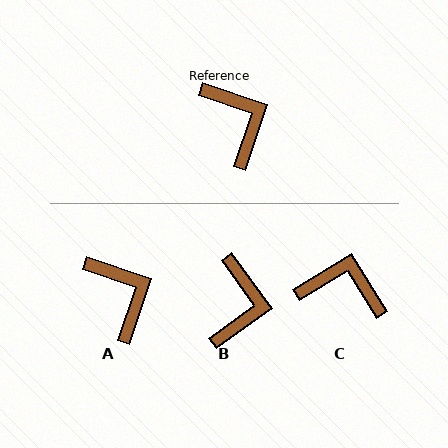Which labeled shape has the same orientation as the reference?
A.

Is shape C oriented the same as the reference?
No, it is off by about 50 degrees.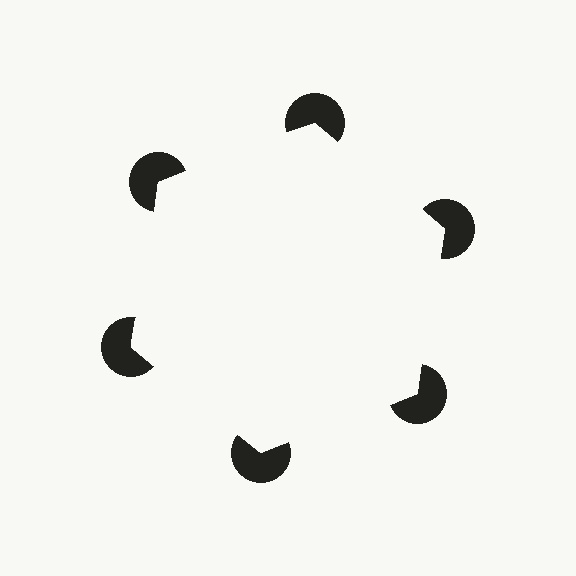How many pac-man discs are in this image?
There are 6 — one at each vertex of the illusory hexagon.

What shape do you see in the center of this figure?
An illusory hexagon — its edges are inferred from the aligned wedge cuts in the pac-man discs, not physically drawn.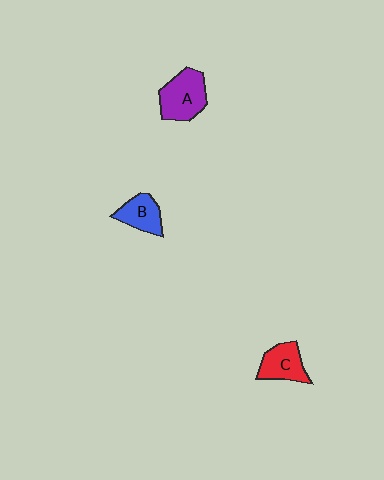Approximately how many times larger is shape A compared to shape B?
Approximately 1.5 times.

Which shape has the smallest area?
Shape B (blue).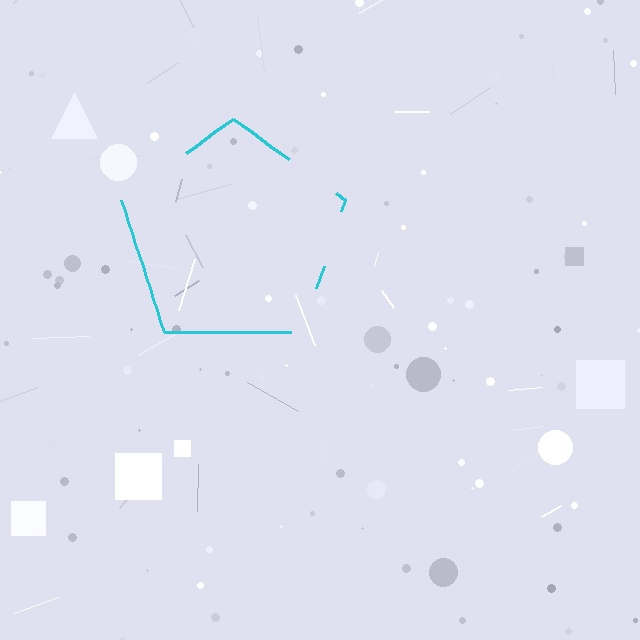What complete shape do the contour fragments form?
The contour fragments form a pentagon.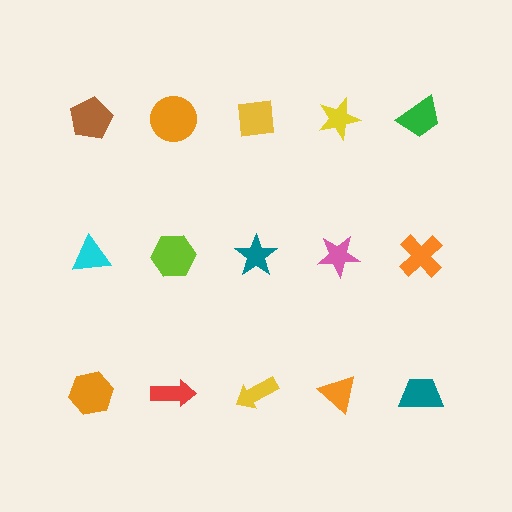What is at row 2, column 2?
A lime hexagon.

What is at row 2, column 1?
A cyan triangle.